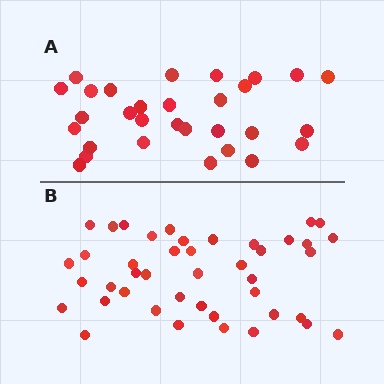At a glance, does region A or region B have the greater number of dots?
Region B (the bottom region) has more dots.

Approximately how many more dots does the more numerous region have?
Region B has approximately 15 more dots than region A.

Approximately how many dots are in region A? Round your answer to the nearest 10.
About 30 dots.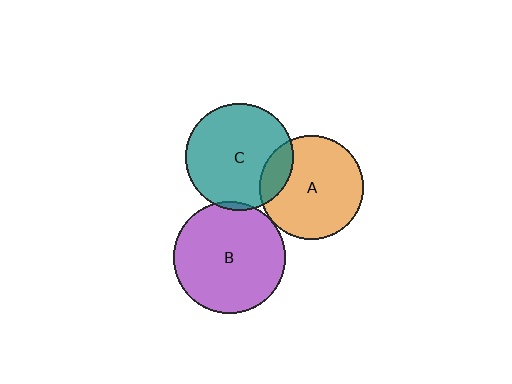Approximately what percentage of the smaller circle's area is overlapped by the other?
Approximately 5%.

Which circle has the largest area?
Circle B (purple).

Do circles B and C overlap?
Yes.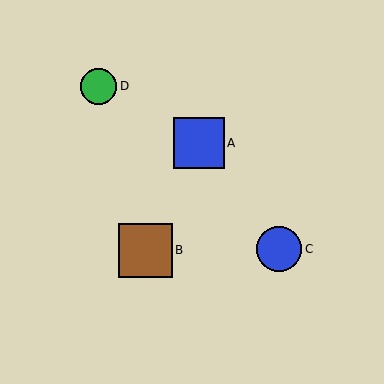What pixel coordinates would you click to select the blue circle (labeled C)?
Click at (279, 249) to select the blue circle C.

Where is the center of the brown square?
The center of the brown square is at (145, 250).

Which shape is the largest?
The brown square (labeled B) is the largest.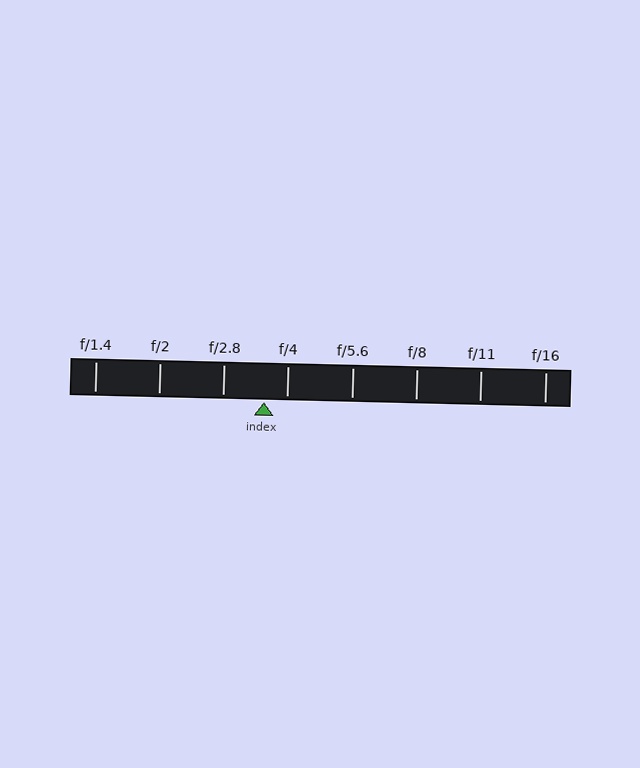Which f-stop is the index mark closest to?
The index mark is closest to f/4.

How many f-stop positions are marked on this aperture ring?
There are 8 f-stop positions marked.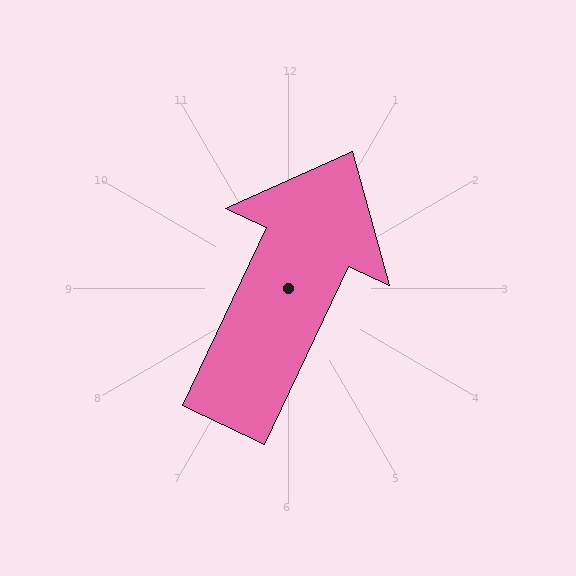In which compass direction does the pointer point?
Northeast.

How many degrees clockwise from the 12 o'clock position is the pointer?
Approximately 25 degrees.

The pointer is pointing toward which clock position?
Roughly 1 o'clock.